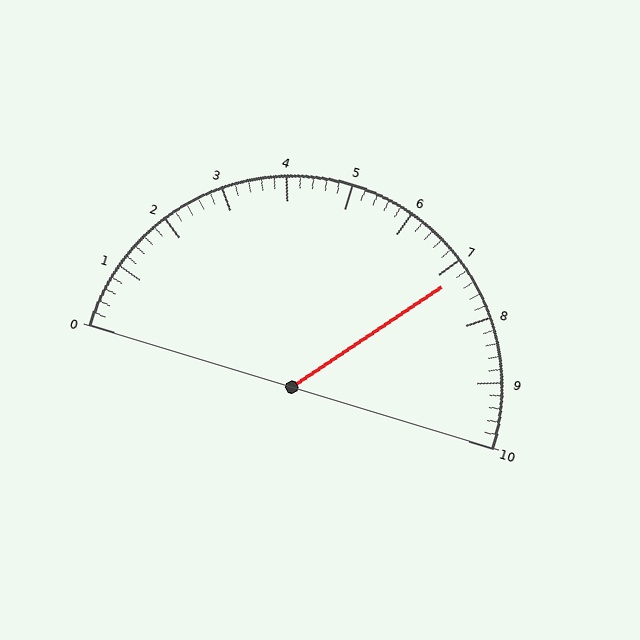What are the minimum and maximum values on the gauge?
The gauge ranges from 0 to 10.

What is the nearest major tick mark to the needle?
The nearest major tick mark is 7.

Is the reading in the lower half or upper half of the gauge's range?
The reading is in the upper half of the range (0 to 10).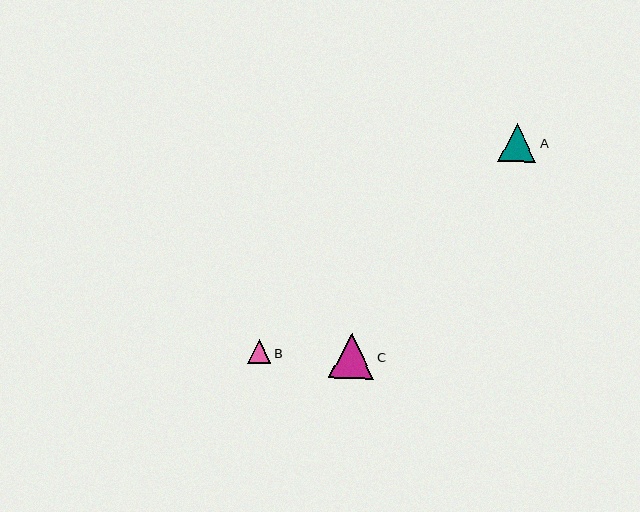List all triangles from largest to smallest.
From largest to smallest: C, A, B.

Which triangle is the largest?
Triangle C is the largest with a size of approximately 45 pixels.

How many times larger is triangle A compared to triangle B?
Triangle A is approximately 1.6 times the size of triangle B.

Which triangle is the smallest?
Triangle B is the smallest with a size of approximately 24 pixels.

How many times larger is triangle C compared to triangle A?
Triangle C is approximately 1.2 times the size of triangle A.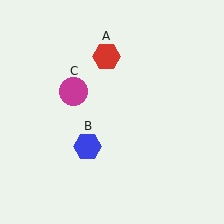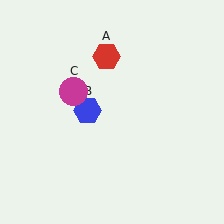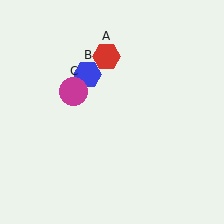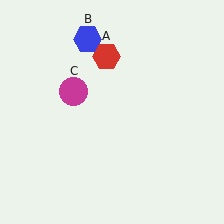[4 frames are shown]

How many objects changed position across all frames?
1 object changed position: blue hexagon (object B).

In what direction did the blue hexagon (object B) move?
The blue hexagon (object B) moved up.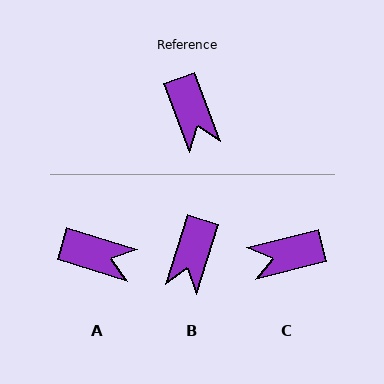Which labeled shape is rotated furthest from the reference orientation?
C, about 96 degrees away.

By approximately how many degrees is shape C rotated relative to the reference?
Approximately 96 degrees clockwise.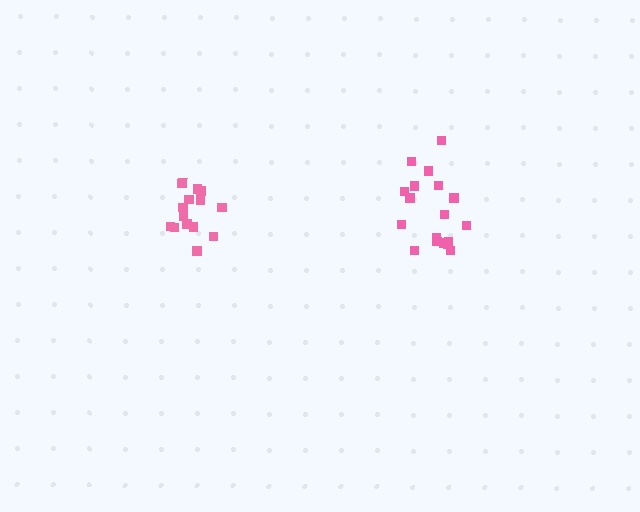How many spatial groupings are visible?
There are 2 spatial groupings.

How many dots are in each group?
Group 1: 18 dots, Group 2: 14 dots (32 total).